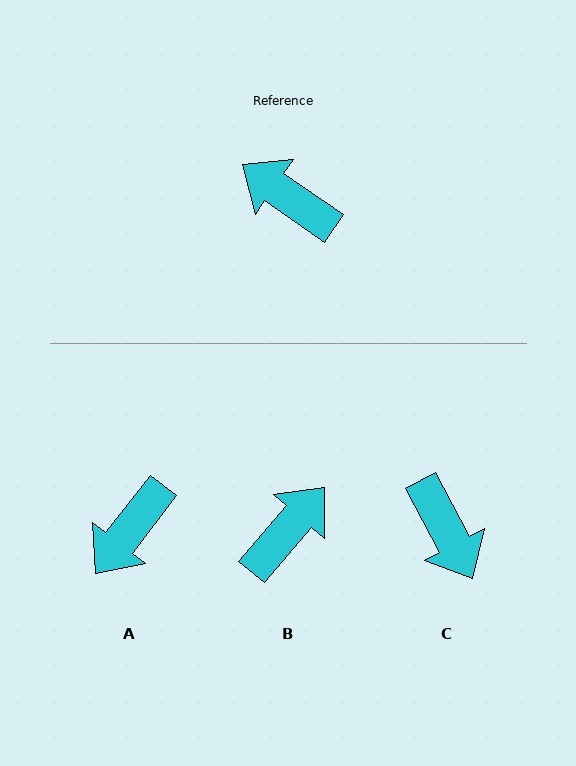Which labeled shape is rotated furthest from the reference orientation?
C, about 153 degrees away.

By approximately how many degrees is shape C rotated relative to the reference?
Approximately 153 degrees counter-clockwise.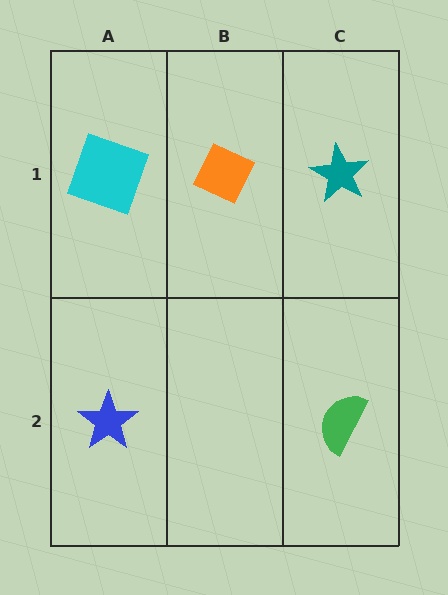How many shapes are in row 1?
3 shapes.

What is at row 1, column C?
A teal star.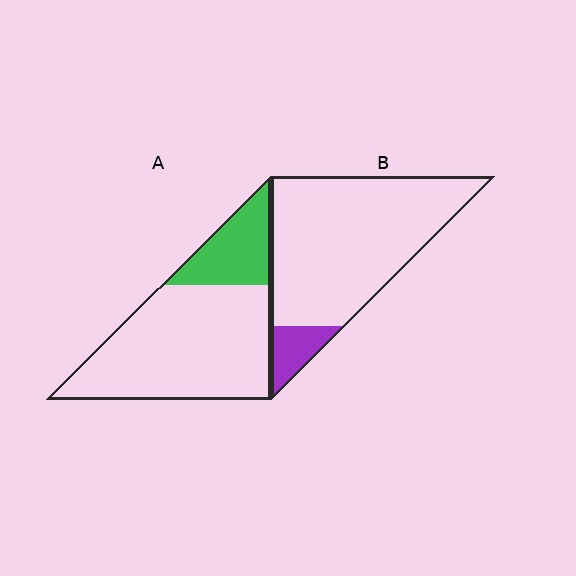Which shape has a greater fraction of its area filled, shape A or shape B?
Shape A.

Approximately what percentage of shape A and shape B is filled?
A is approximately 25% and B is approximately 10%.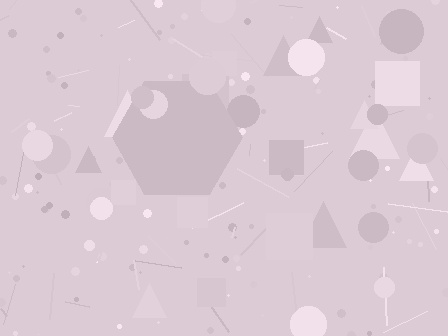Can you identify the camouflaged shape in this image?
The camouflaged shape is a hexagon.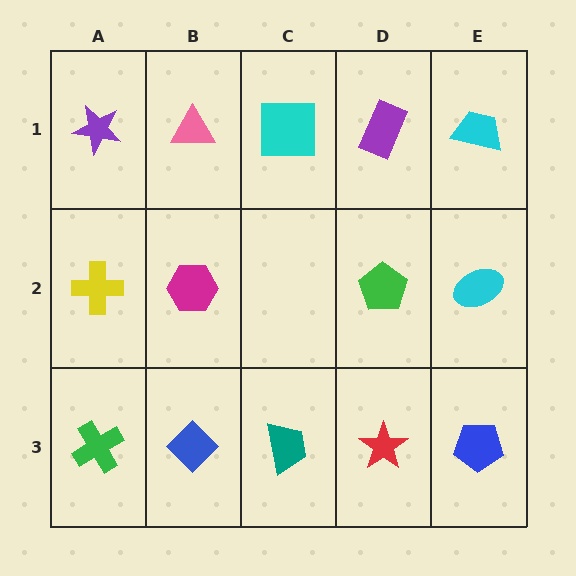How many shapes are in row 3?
5 shapes.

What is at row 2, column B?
A magenta hexagon.